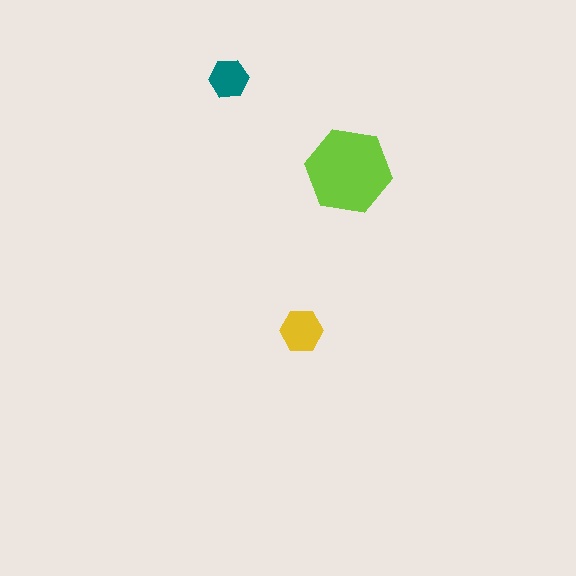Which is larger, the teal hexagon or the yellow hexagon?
The yellow one.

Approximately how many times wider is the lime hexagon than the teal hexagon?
About 2 times wider.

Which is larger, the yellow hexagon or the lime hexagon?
The lime one.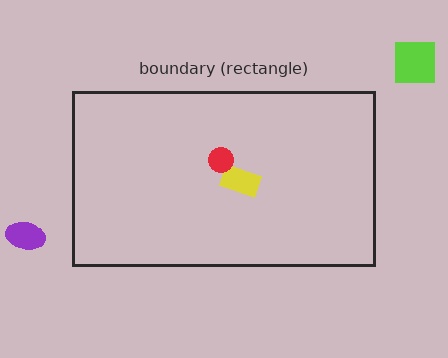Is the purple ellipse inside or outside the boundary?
Outside.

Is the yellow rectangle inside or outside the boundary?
Inside.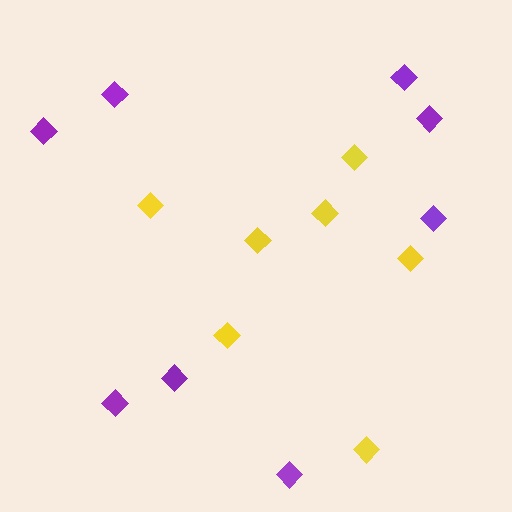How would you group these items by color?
There are 2 groups: one group of purple diamonds (8) and one group of yellow diamonds (7).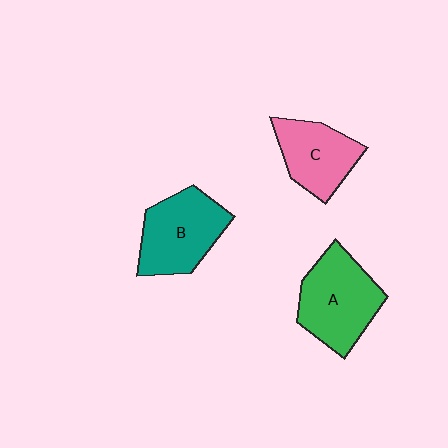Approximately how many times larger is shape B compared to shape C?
Approximately 1.2 times.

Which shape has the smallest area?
Shape C (pink).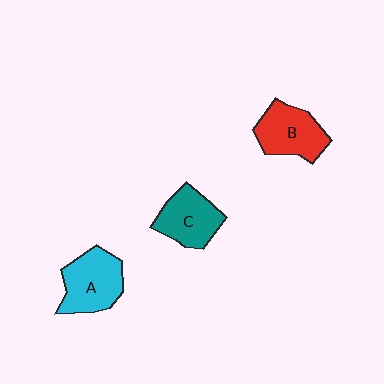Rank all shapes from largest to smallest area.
From largest to smallest: A (cyan), B (red), C (teal).